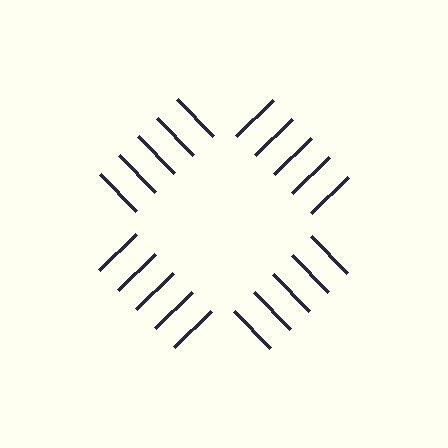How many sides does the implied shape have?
4 sides — the line-ends trace a square.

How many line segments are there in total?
20 — 5 along each of the 4 edges.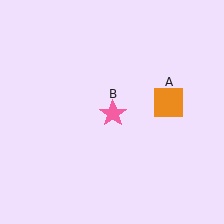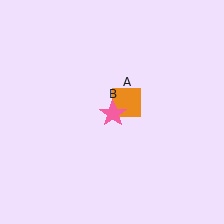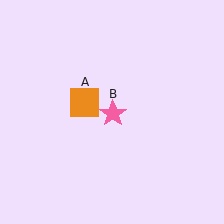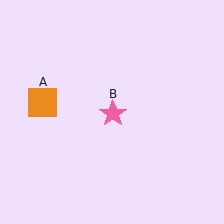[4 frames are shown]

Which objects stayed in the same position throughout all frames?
Pink star (object B) remained stationary.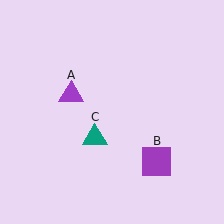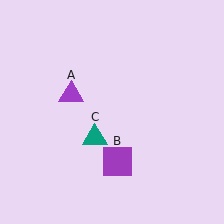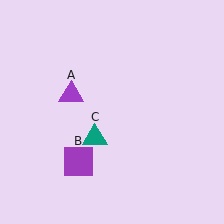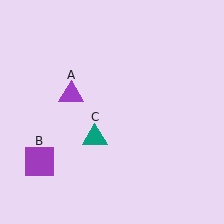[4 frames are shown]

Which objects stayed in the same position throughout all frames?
Purple triangle (object A) and teal triangle (object C) remained stationary.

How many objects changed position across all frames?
1 object changed position: purple square (object B).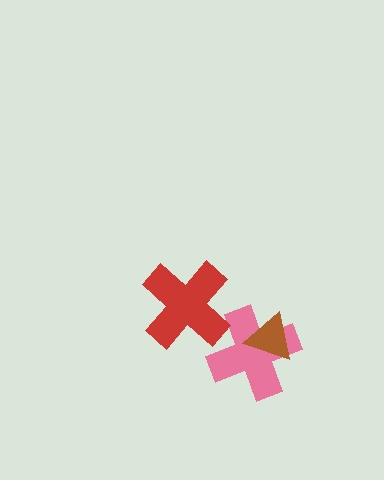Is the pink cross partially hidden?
Yes, it is partially covered by another shape.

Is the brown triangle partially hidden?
No, no other shape covers it.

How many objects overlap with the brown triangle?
1 object overlaps with the brown triangle.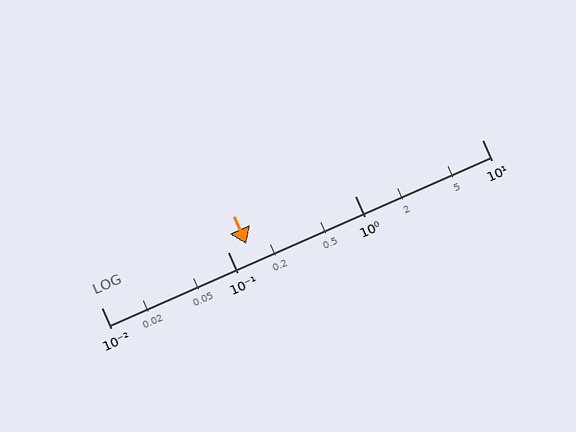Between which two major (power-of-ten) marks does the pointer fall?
The pointer is between 0.1 and 1.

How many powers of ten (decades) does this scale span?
The scale spans 3 decades, from 0.01 to 10.